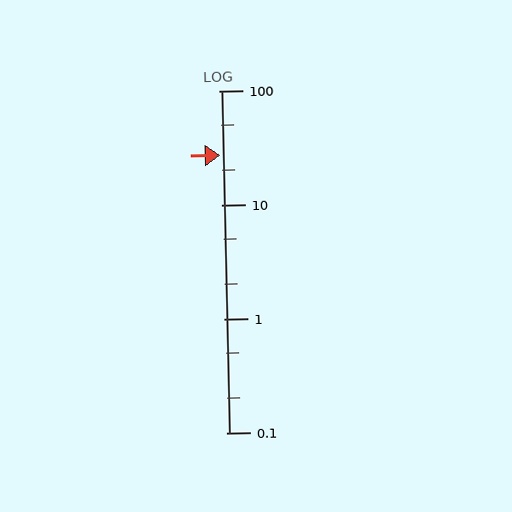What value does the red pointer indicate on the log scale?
The pointer indicates approximately 27.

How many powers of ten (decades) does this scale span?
The scale spans 3 decades, from 0.1 to 100.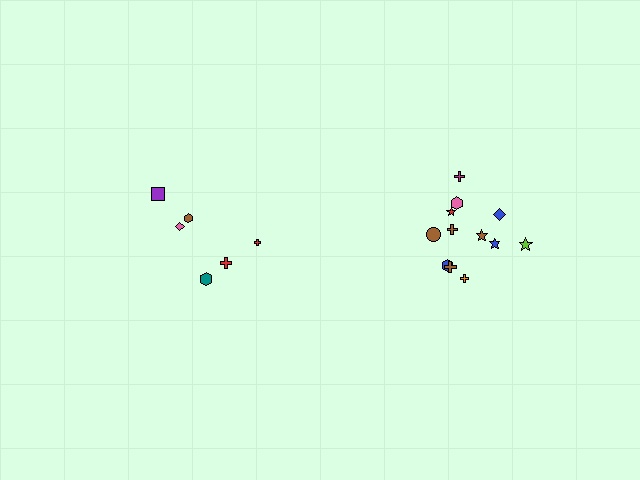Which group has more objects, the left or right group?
The right group.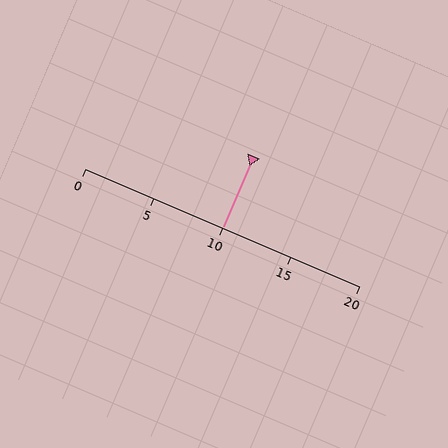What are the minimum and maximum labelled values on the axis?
The axis runs from 0 to 20.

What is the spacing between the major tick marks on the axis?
The major ticks are spaced 5 apart.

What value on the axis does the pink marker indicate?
The marker indicates approximately 10.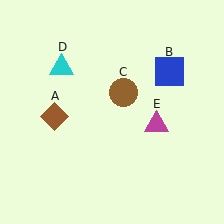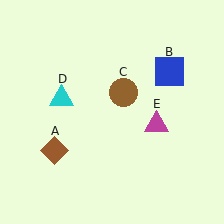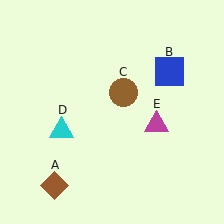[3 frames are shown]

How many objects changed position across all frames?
2 objects changed position: brown diamond (object A), cyan triangle (object D).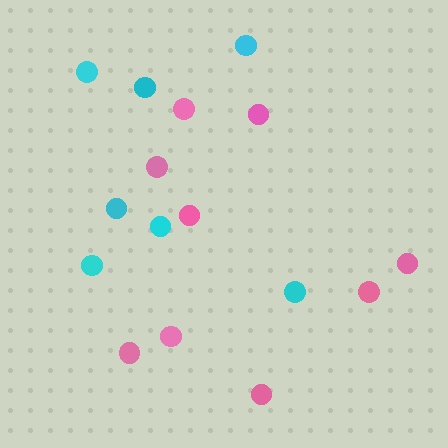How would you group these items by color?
There are 2 groups: one group of pink circles (9) and one group of cyan circles (7).